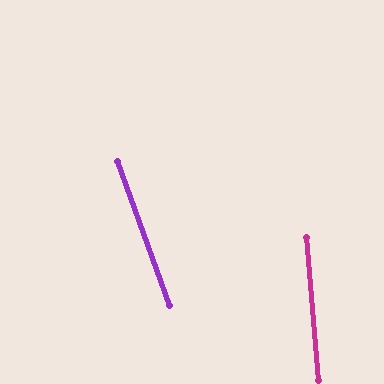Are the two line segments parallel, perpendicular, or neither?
Neither parallel nor perpendicular — they differ by about 15°.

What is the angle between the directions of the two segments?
Approximately 15 degrees.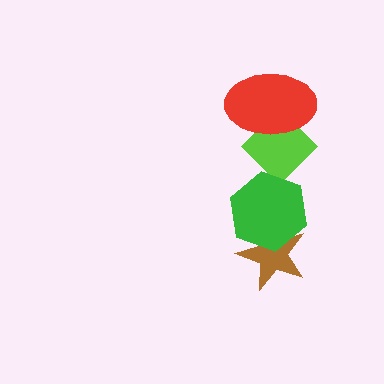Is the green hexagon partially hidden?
No, no other shape covers it.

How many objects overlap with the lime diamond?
2 objects overlap with the lime diamond.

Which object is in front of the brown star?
The green hexagon is in front of the brown star.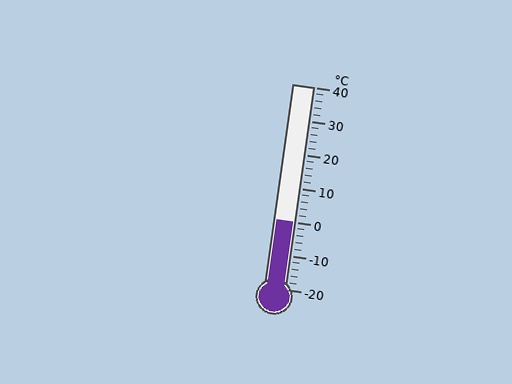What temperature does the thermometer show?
The thermometer shows approximately 0°C.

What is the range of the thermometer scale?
The thermometer scale ranges from -20°C to 40°C.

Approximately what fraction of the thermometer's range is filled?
The thermometer is filled to approximately 35% of its range.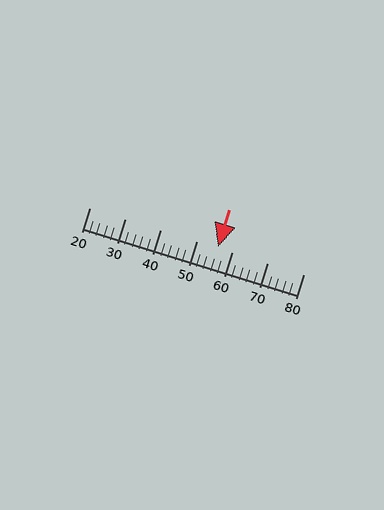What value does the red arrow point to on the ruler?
The red arrow points to approximately 56.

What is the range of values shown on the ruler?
The ruler shows values from 20 to 80.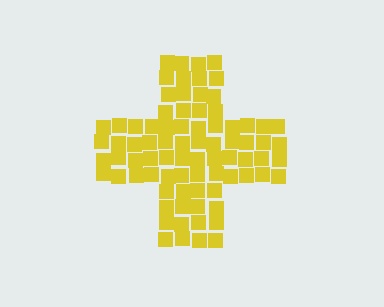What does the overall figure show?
The overall figure shows a cross.